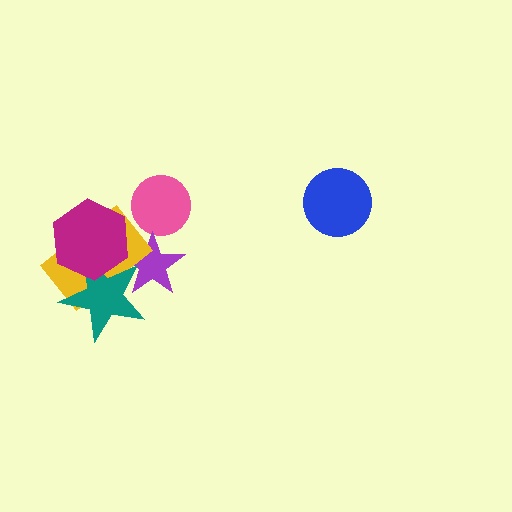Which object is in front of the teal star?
The magenta hexagon is in front of the teal star.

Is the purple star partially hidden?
Yes, it is partially covered by another shape.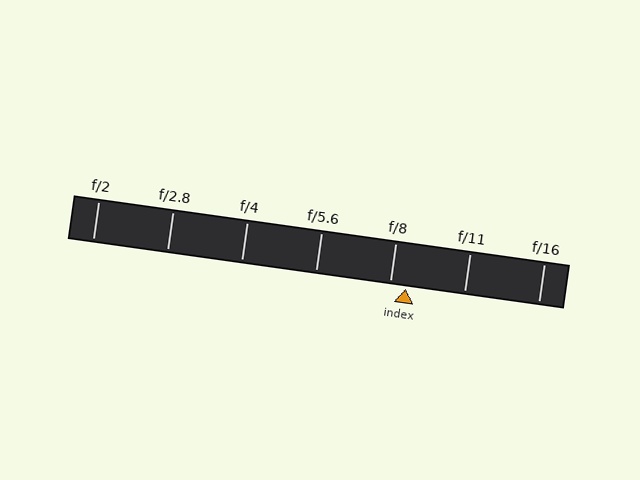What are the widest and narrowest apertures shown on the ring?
The widest aperture shown is f/2 and the narrowest is f/16.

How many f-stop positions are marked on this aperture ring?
There are 7 f-stop positions marked.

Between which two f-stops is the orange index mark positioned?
The index mark is between f/8 and f/11.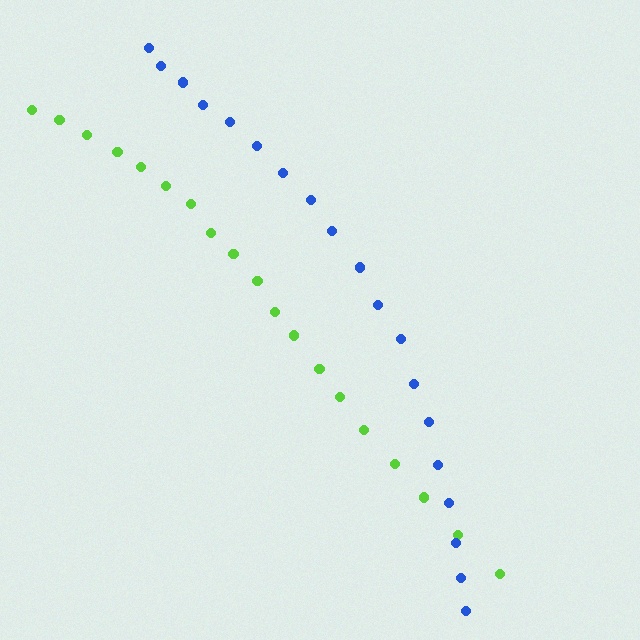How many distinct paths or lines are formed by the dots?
There are 2 distinct paths.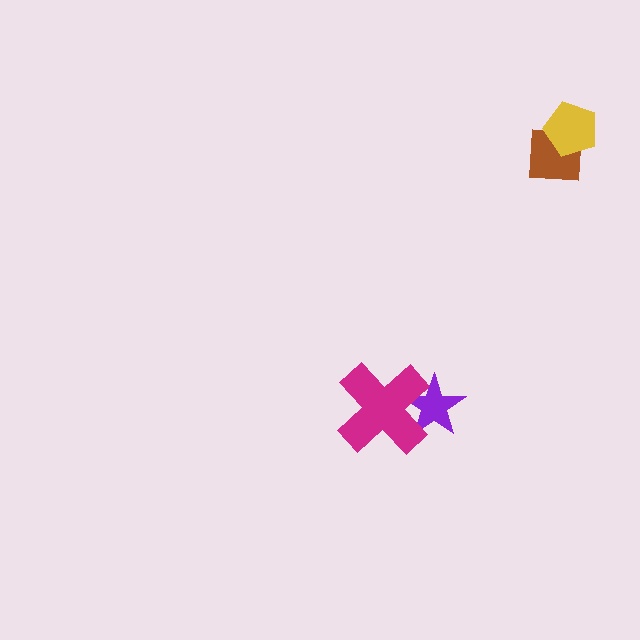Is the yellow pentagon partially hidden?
No, no other shape covers it.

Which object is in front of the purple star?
The magenta cross is in front of the purple star.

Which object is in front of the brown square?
The yellow pentagon is in front of the brown square.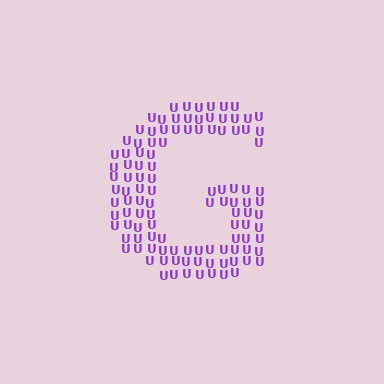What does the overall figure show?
The overall figure shows the letter G.